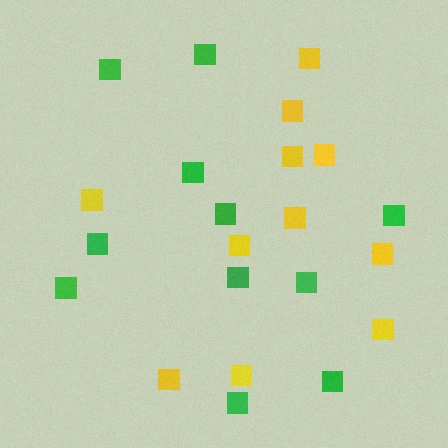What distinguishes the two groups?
There are 2 groups: one group of yellow squares (11) and one group of green squares (11).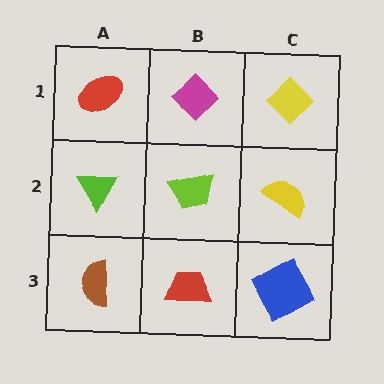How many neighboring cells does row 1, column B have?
3.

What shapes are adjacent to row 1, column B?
A lime trapezoid (row 2, column B), a red ellipse (row 1, column A), a yellow diamond (row 1, column C).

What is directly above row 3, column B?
A lime trapezoid.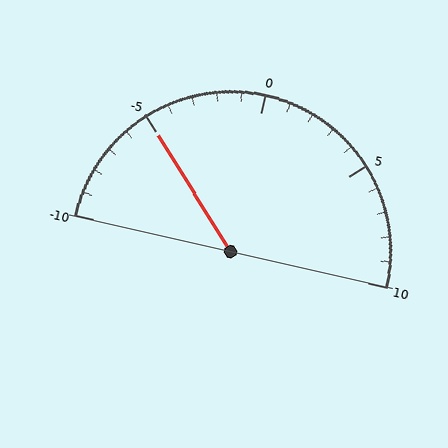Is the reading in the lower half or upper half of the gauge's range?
The reading is in the lower half of the range (-10 to 10).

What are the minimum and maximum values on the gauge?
The gauge ranges from -10 to 10.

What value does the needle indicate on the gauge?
The needle indicates approximately -5.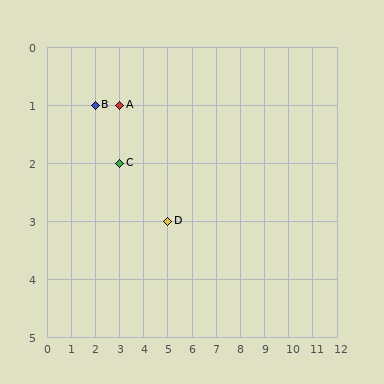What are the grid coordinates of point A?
Point A is at grid coordinates (3, 1).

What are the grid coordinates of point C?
Point C is at grid coordinates (3, 2).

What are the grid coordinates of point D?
Point D is at grid coordinates (5, 3).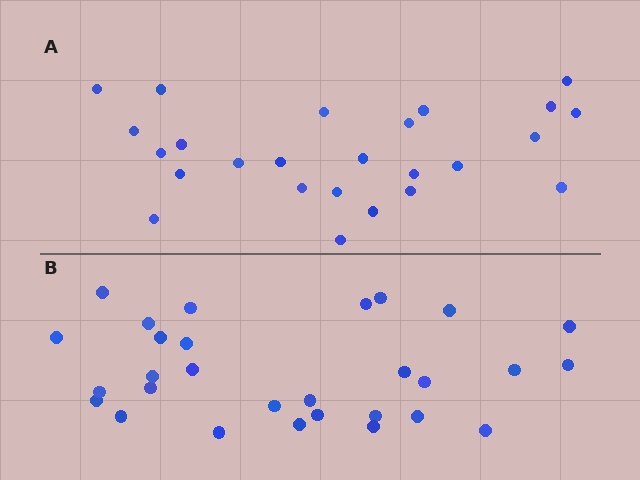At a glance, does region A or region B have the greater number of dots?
Region B (the bottom region) has more dots.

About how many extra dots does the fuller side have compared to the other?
Region B has about 4 more dots than region A.